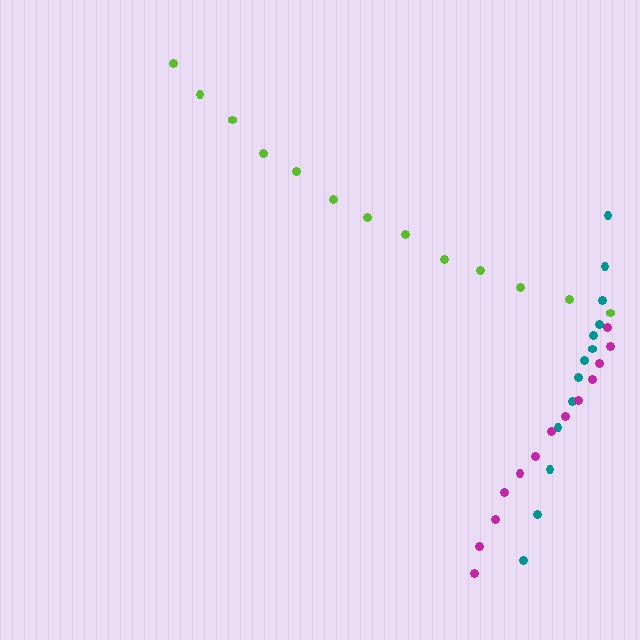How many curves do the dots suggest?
There are 3 distinct paths.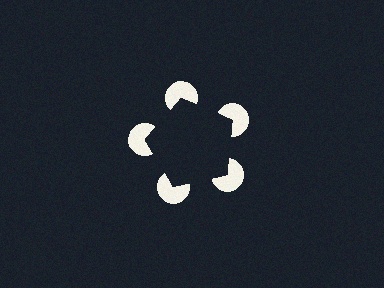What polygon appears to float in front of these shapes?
An illusory pentagon — its edges are inferred from the aligned wedge cuts in the pac-man discs, not physically drawn.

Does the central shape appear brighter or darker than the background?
It typically appears slightly darker than the background, even though no actual brightness change is drawn.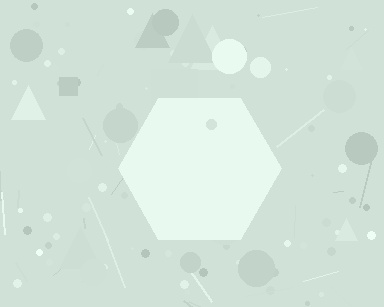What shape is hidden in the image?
A hexagon is hidden in the image.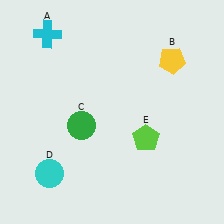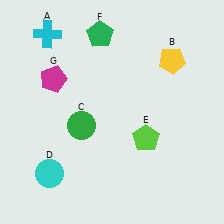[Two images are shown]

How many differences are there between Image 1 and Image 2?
There are 2 differences between the two images.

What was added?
A green pentagon (F), a magenta pentagon (G) were added in Image 2.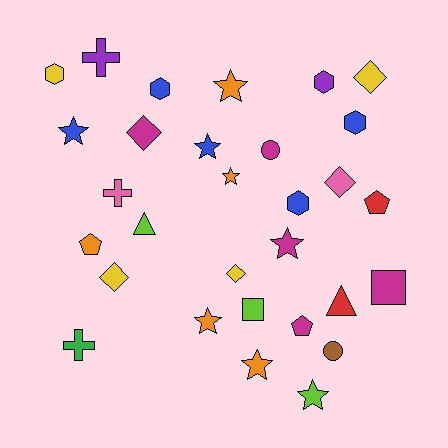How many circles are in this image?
There are 2 circles.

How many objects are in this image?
There are 30 objects.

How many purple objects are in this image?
There are 2 purple objects.